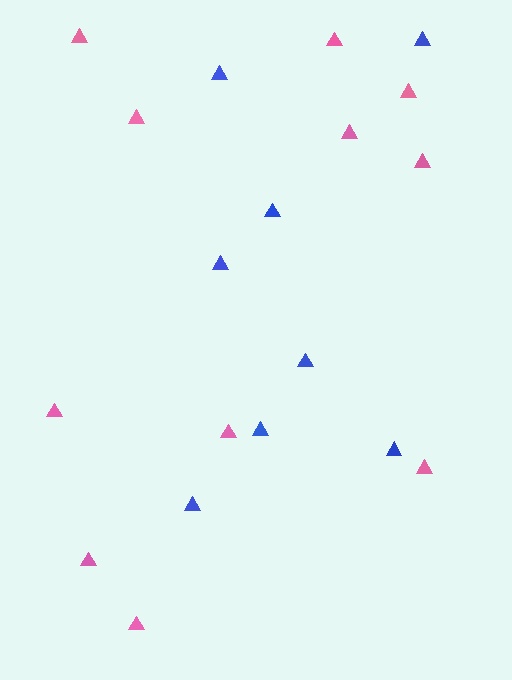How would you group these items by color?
There are 2 groups: one group of blue triangles (8) and one group of pink triangles (11).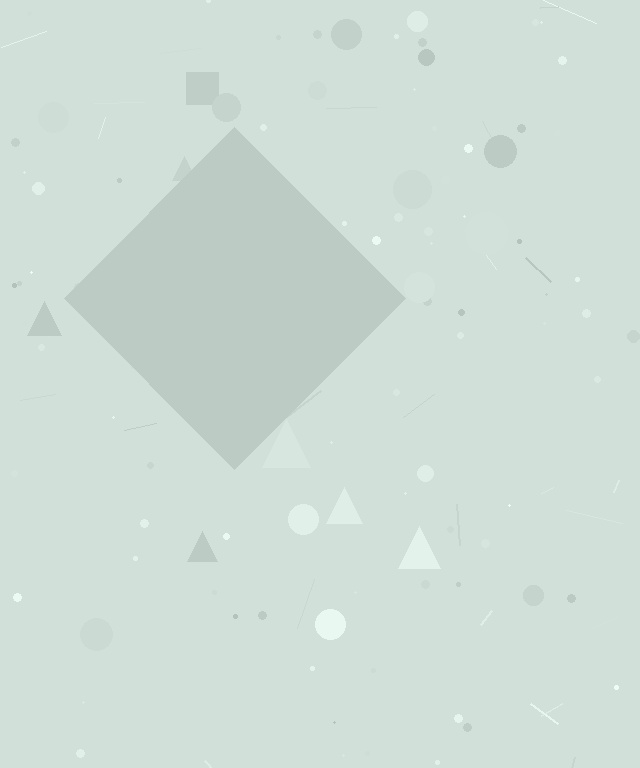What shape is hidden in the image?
A diamond is hidden in the image.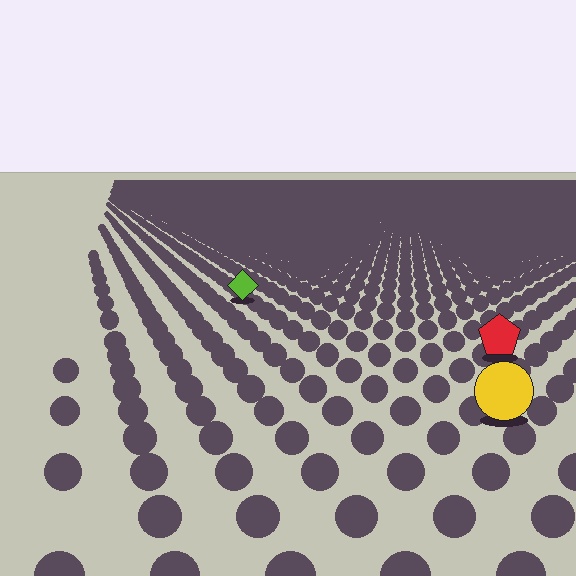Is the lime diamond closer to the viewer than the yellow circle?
No. The yellow circle is closer — you can tell from the texture gradient: the ground texture is coarser near it.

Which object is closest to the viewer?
The yellow circle is closest. The texture marks near it are larger and more spread out.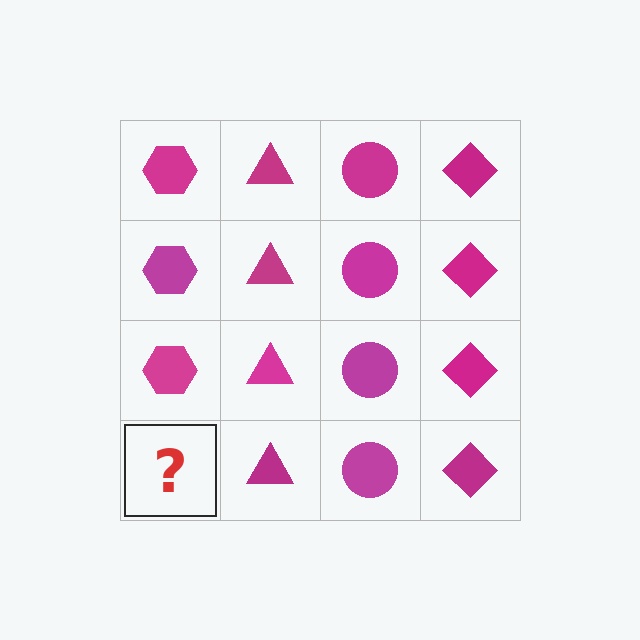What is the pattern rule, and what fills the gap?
The rule is that each column has a consistent shape. The gap should be filled with a magenta hexagon.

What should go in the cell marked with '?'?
The missing cell should contain a magenta hexagon.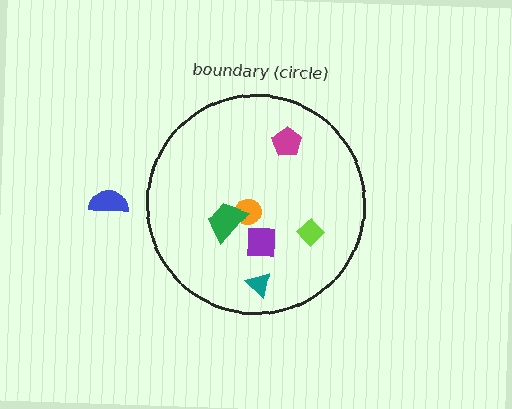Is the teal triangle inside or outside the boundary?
Inside.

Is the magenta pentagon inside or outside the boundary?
Inside.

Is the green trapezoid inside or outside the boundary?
Inside.